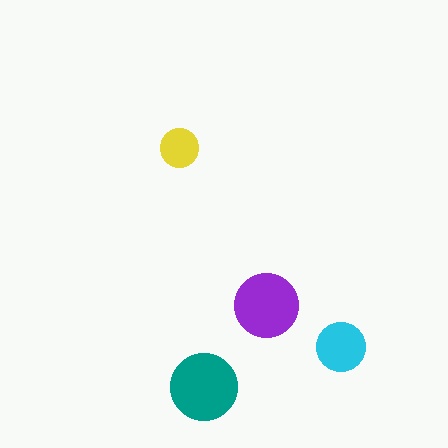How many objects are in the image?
There are 4 objects in the image.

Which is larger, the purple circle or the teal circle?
The teal one.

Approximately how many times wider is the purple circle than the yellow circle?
About 1.5 times wider.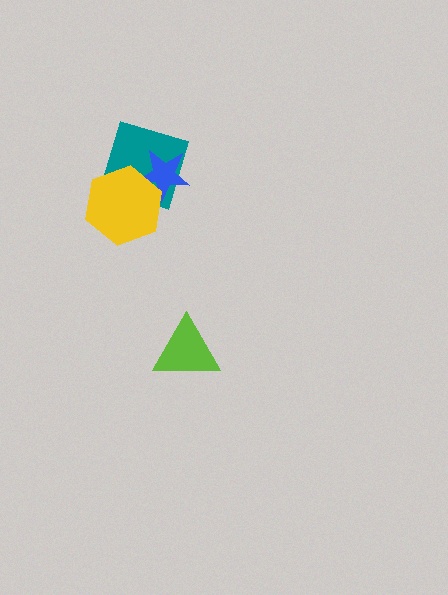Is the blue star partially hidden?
Yes, it is partially covered by another shape.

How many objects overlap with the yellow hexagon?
2 objects overlap with the yellow hexagon.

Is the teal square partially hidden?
Yes, it is partially covered by another shape.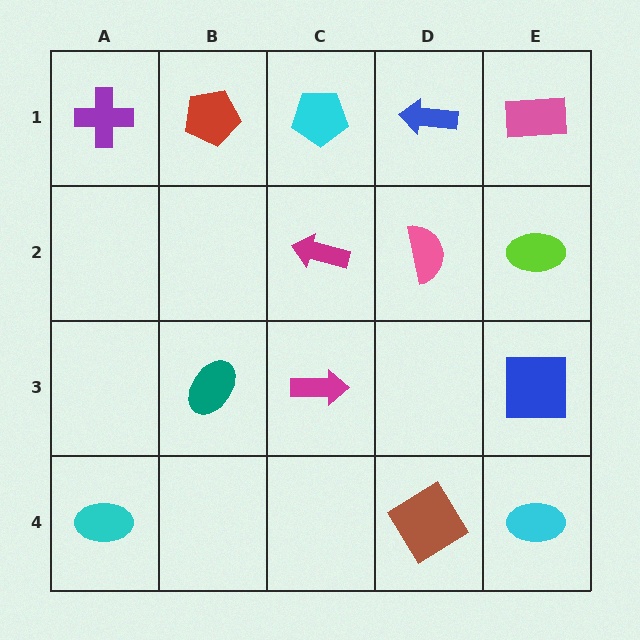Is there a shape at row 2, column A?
No, that cell is empty.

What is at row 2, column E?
A lime ellipse.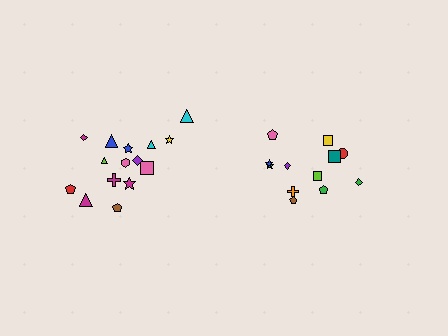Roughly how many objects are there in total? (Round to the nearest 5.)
Roughly 25 objects in total.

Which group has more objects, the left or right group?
The left group.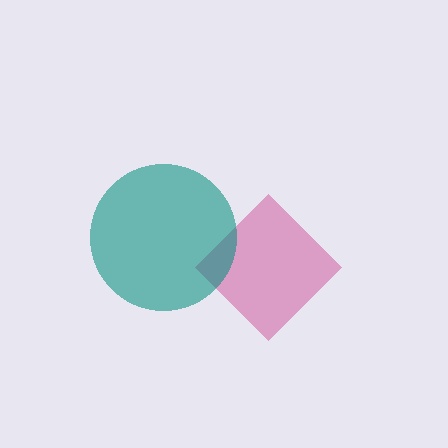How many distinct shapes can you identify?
There are 2 distinct shapes: a magenta diamond, a teal circle.